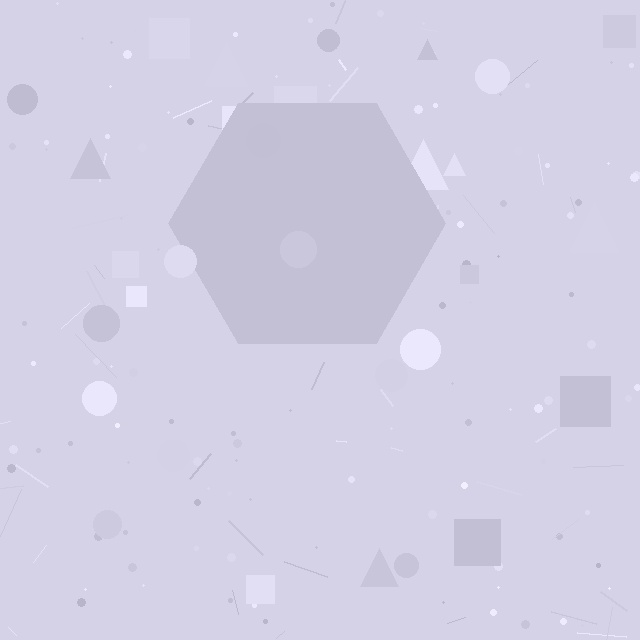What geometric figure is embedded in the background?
A hexagon is embedded in the background.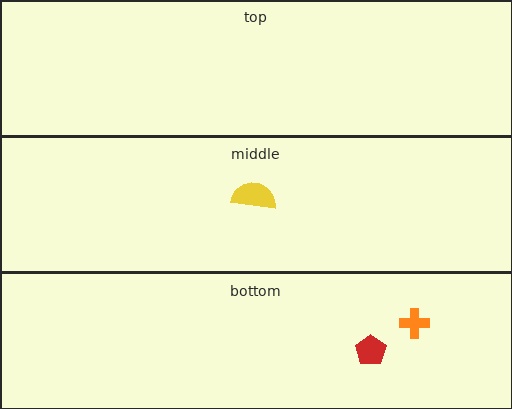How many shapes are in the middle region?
1.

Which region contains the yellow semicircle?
The middle region.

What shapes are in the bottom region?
The orange cross, the red pentagon.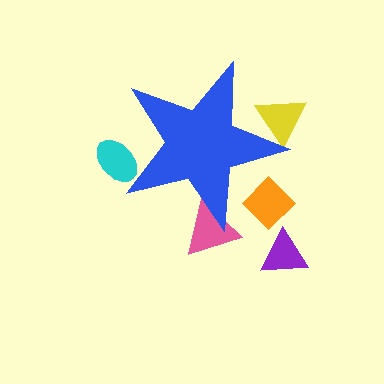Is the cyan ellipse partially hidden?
Yes, the cyan ellipse is partially hidden behind the blue star.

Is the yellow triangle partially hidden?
Yes, the yellow triangle is partially hidden behind the blue star.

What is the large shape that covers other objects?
A blue star.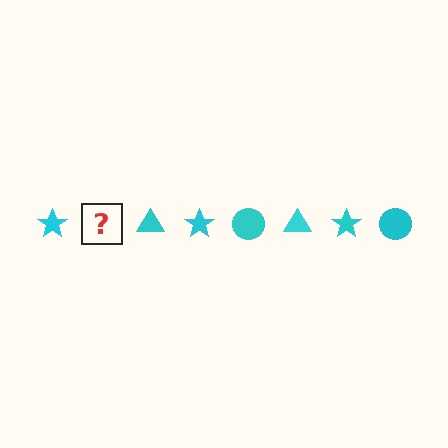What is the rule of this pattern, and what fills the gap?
The rule is that the pattern cycles through star, circle, triangle shapes in cyan. The gap should be filled with a cyan circle.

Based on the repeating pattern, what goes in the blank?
The blank should be a cyan circle.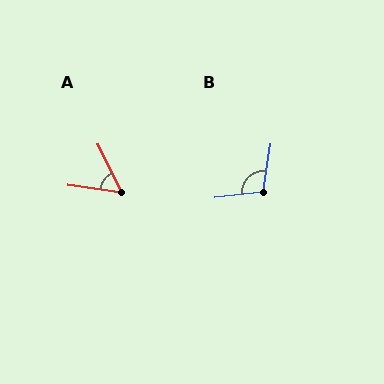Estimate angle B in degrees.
Approximately 105 degrees.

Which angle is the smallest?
A, at approximately 56 degrees.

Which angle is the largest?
B, at approximately 105 degrees.